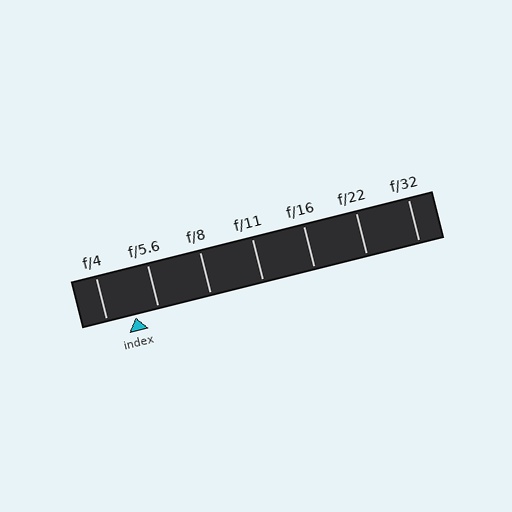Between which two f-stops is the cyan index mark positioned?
The index mark is between f/4 and f/5.6.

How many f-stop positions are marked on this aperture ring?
There are 7 f-stop positions marked.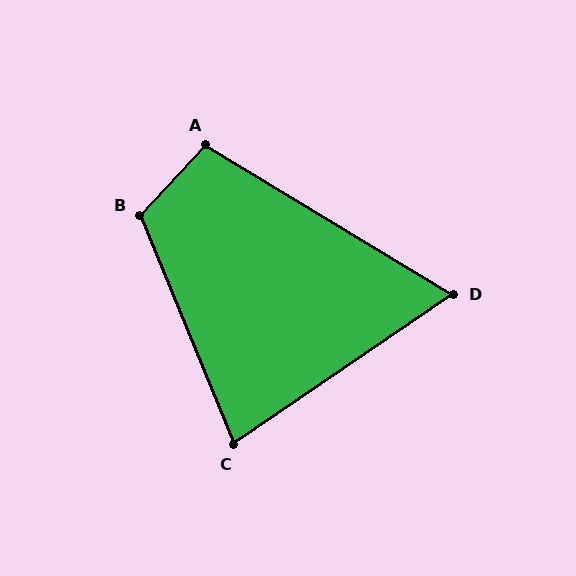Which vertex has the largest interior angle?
B, at approximately 115 degrees.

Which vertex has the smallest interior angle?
D, at approximately 65 degrees.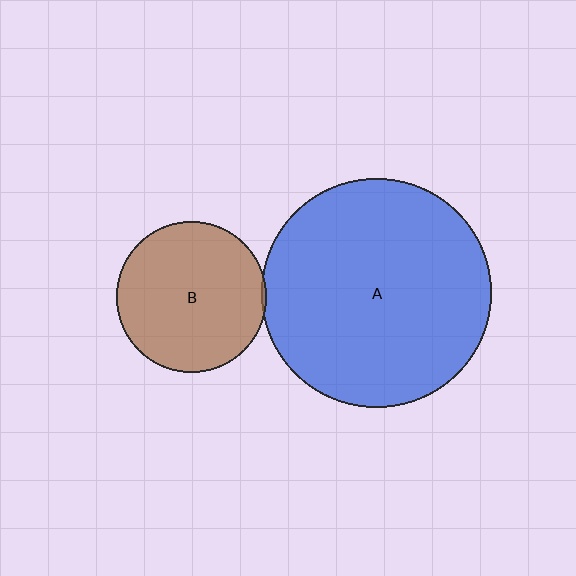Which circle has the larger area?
Circle A (blue).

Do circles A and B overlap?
Yes.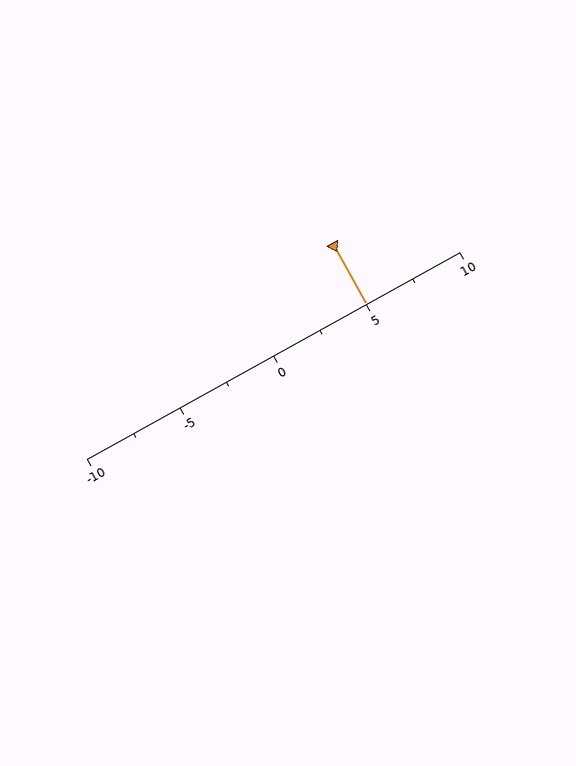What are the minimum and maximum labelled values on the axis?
The axis runs from -10 to 10.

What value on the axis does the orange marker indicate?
The marker indicates approximately 5.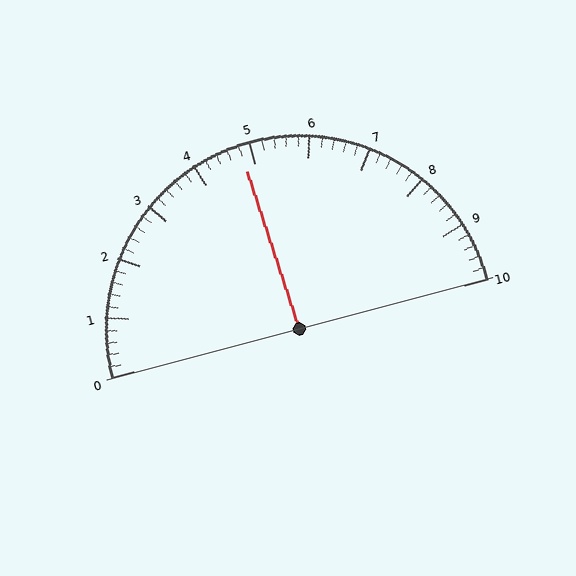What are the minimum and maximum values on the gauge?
The gauge ranges from 0 to 10.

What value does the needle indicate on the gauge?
The needle indicates approximately 4.8.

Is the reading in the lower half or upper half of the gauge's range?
The reading is in the lower half of the range (0 to 10).